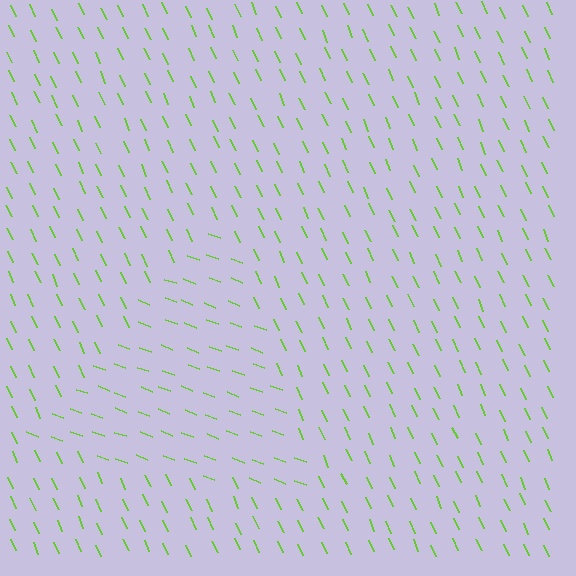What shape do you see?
I see a triangle.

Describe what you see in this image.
The image is filled with small lime line segments. A triangle region in the image has lines oriented differently from the surrounding lines, creating a visible texture boundary.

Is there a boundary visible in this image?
Yes, there is a texture boundary formed by a change in line orientation.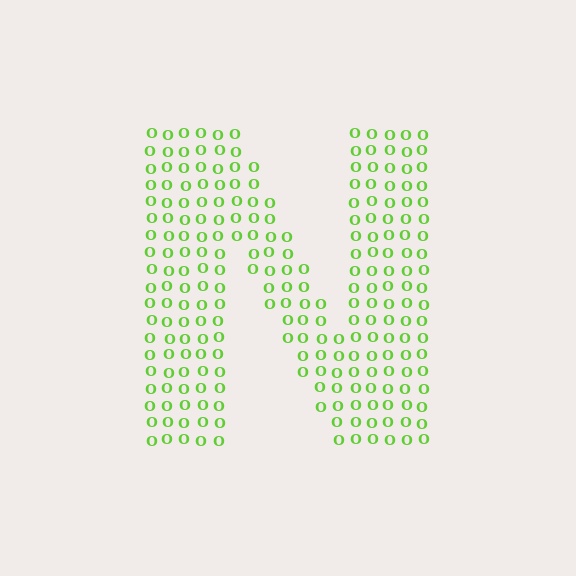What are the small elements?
The small elements are letter O's.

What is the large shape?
The large shape is the letter N.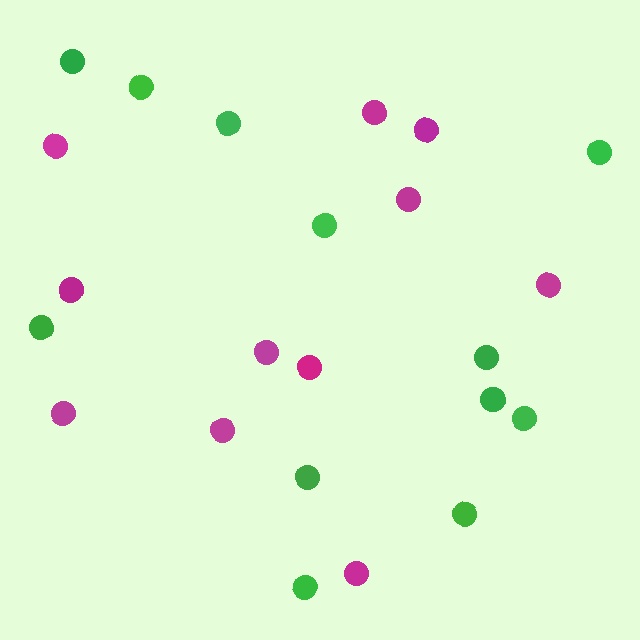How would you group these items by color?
There are 2 groups: one group of magenta circles (11) and one group of green circles (12).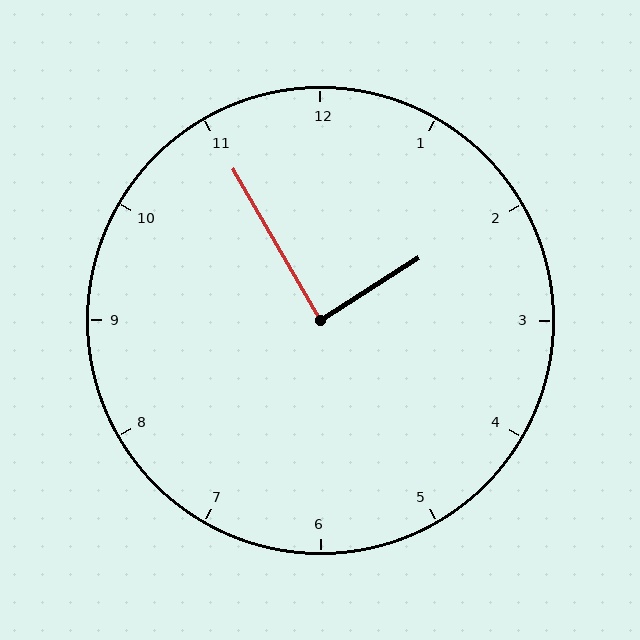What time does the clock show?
1:55.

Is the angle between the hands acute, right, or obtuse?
It is right.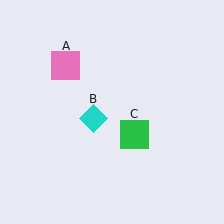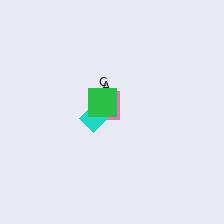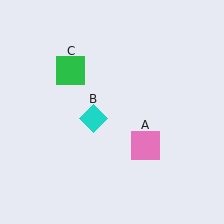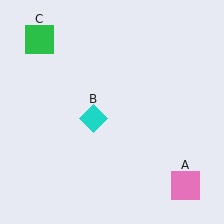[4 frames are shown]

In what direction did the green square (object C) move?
The green square (object C) moved up and to the left.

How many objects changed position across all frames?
2 objects changed position: pink square (object A), green square (object C).